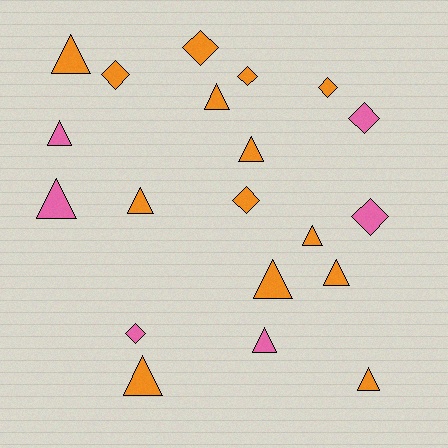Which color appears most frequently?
Orange, with 14 objects.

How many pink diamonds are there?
There are 3 pink diamonds.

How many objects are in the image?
There are 20 objects.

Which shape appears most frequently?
Triangle, with 12 objects.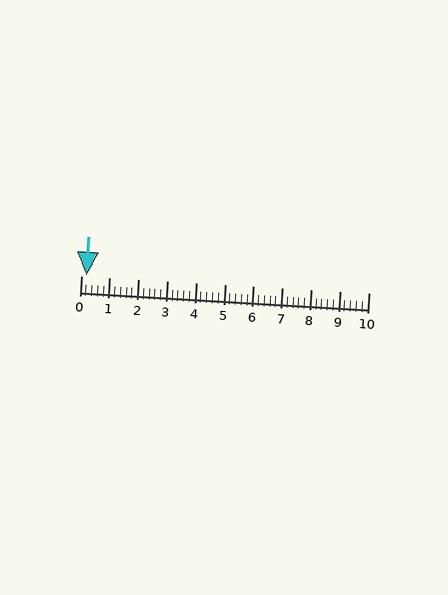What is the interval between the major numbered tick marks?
The major tick marks are spaced 1 units apart.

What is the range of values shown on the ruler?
The ruler shows values from 0 to 10.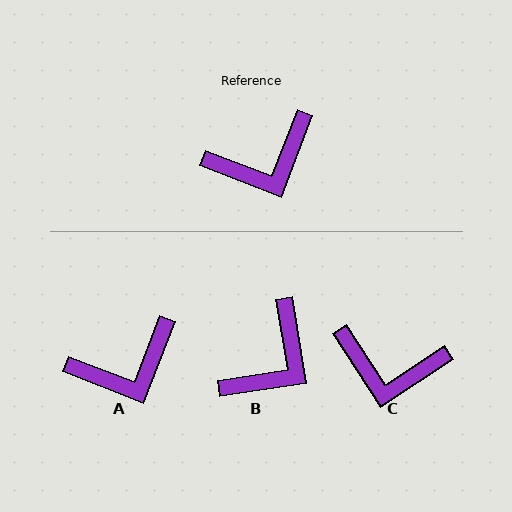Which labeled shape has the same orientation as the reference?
A.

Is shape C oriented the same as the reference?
No, it is off by about 36 degrees.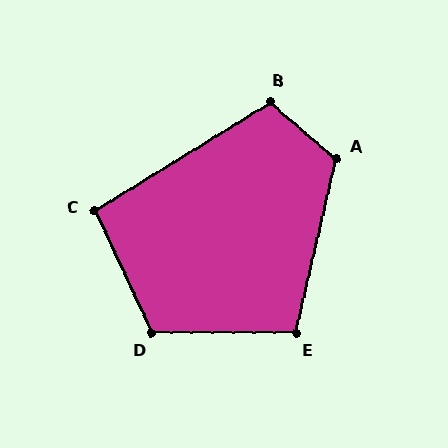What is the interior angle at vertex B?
Approximately 108 degrees (obtuse).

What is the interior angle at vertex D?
Approximately 115 degrees (obtuse).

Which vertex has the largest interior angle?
A, at approximately 117 degrees.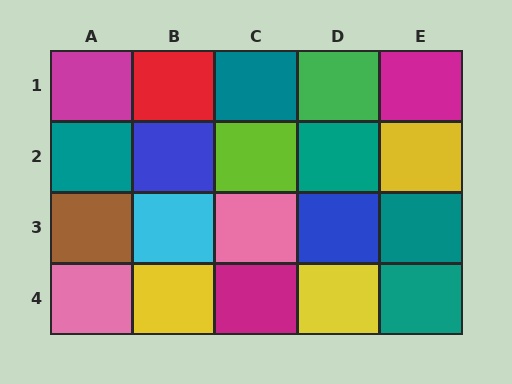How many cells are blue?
2 cells are blue.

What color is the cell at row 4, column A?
Pink.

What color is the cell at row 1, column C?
Teal.